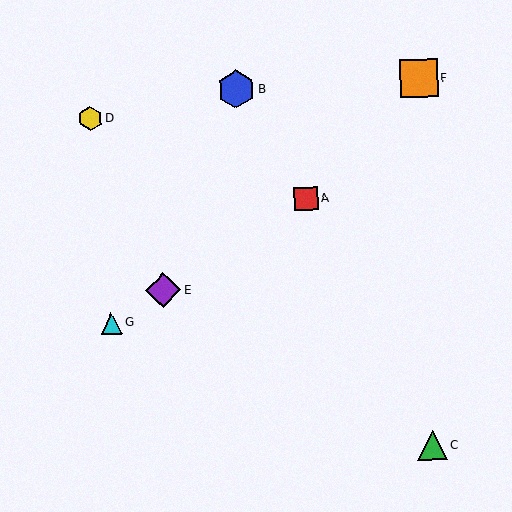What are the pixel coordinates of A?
Object A is at (306, 199).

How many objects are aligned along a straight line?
3 objects (A, E, G) are aligned along a straight line.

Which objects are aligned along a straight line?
Objects A, E, G are aligned along a straight line.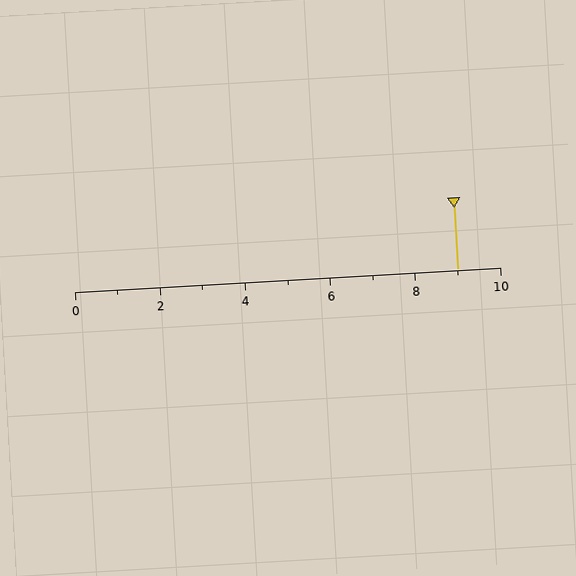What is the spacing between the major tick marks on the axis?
The major ticks are spaced 2 apart.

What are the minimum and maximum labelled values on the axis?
The axis runs from 0 to 10.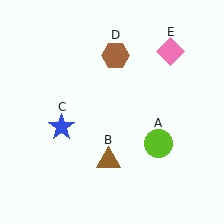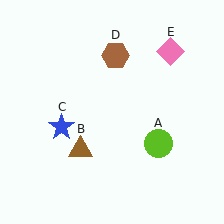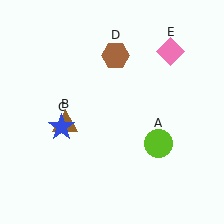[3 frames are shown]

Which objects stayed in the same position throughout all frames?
Lime circle (object A) and blue star (object C) and brown hexagon (object D) and pink diamond (object E) remained stationary.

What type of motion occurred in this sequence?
The brown triangle (object B) rotated clockwise around the center of the scene.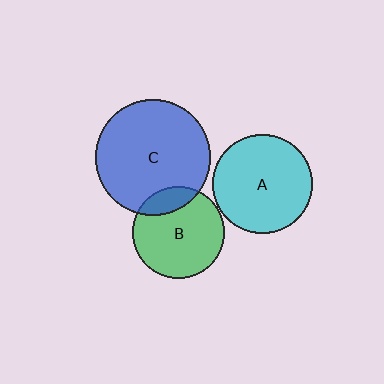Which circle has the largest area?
Circle C (blue).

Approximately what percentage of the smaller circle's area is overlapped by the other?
Approximately 15%.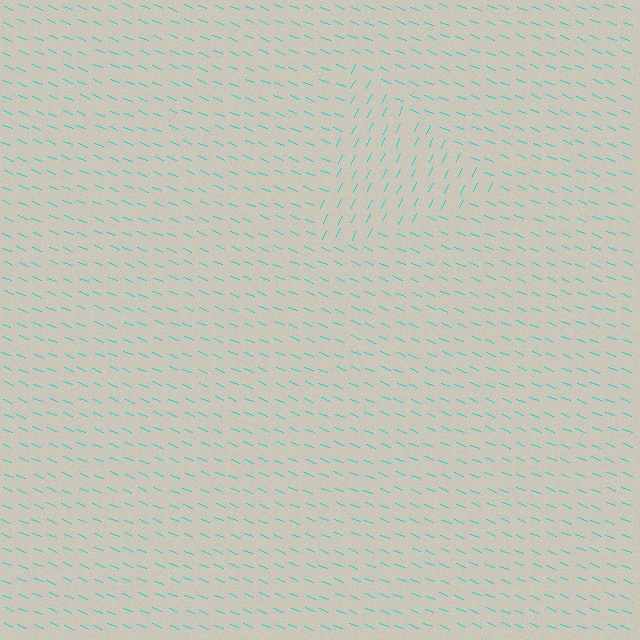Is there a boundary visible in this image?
Yes, there is a texture boundary formed by a change in line orientation.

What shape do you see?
I see a triangle.